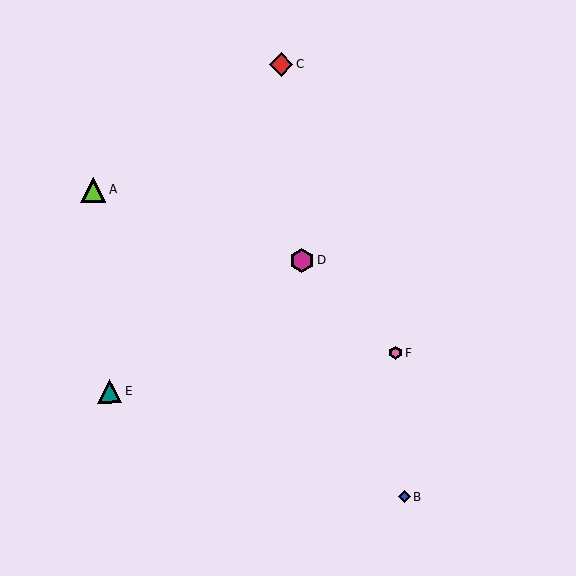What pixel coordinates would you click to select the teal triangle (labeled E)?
Click at (109, 391) to select the teal triangle E.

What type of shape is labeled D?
Shape D is a magenta hexagon.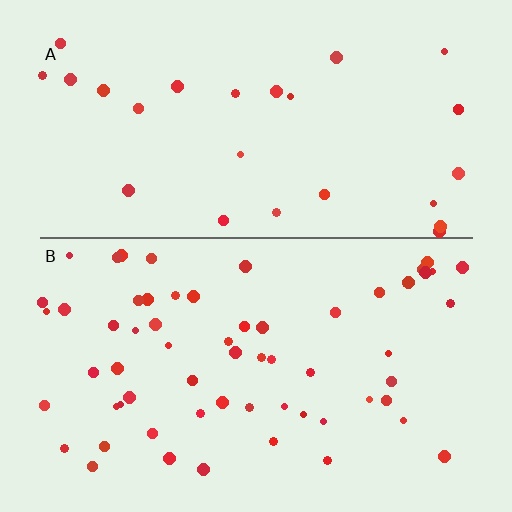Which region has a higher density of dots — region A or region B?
B (the bottom).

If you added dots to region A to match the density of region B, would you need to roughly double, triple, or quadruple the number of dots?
Approximately double.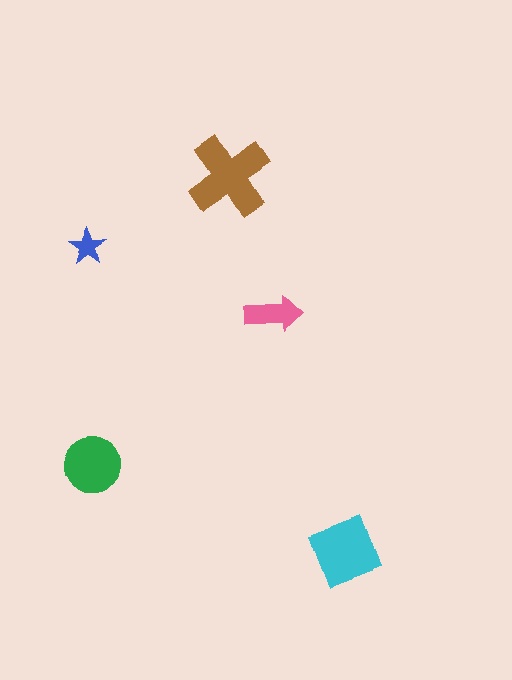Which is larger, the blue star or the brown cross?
The brown cross.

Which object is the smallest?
The blue star.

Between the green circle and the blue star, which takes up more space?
The green circle.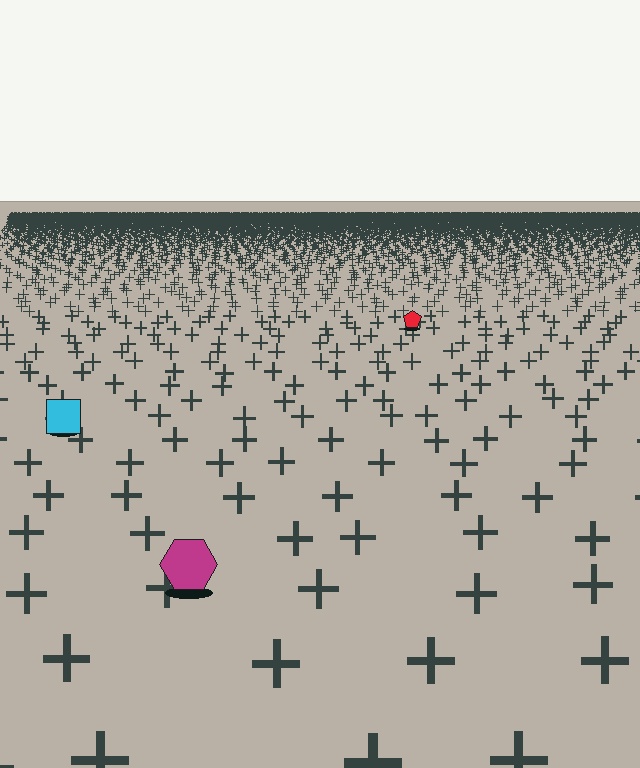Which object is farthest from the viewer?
The red pentagon is farthest from the viewer. It appears smaller and the ground texture around it is denser.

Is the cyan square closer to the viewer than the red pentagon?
Yes. The cyan square is closer — you can tell from the texture gradient: the ground texture is coarser near it.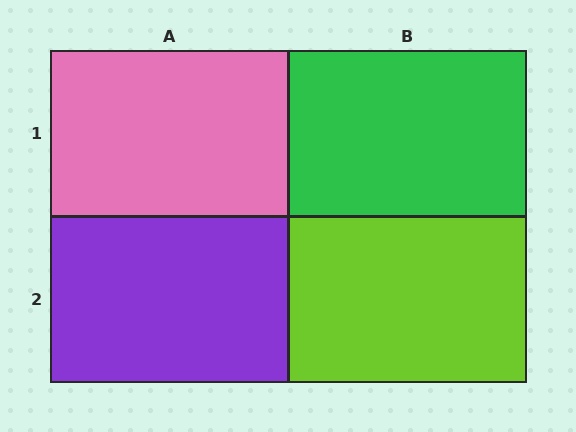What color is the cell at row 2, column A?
Purple.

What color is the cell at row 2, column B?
Lime.